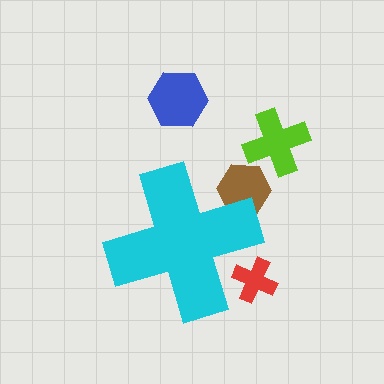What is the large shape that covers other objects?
A cyan cross.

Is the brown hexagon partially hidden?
Yes, the brown hexagon is partially hidden behind the cyan cross.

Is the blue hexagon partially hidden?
No, the blue hexagon is fully visible.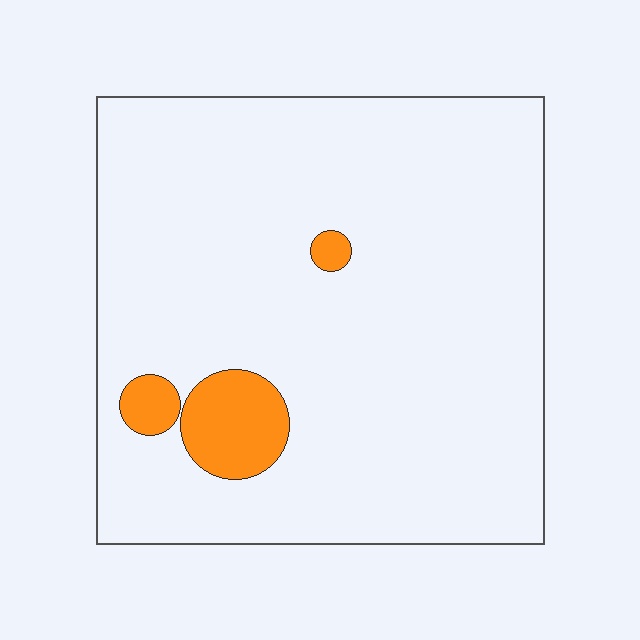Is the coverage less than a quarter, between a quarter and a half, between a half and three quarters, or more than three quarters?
Less than a quarter.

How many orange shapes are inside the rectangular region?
3.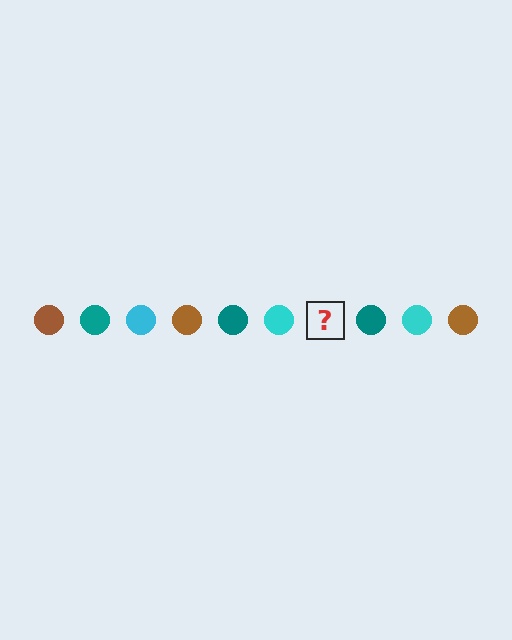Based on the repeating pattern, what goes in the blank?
The blank should be a brown circle.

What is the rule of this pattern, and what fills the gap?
The rule is that the pattern cycles through brown, teal, cyan circles. The gap should be filled with a brown circle.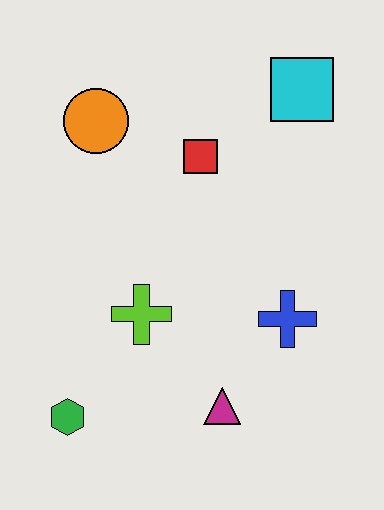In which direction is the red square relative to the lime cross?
The red square is above the lime cross.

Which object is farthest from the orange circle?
The magenta triangle is farthest from the orange circle.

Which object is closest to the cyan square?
The red square is closest to the cyan square.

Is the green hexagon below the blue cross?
Yes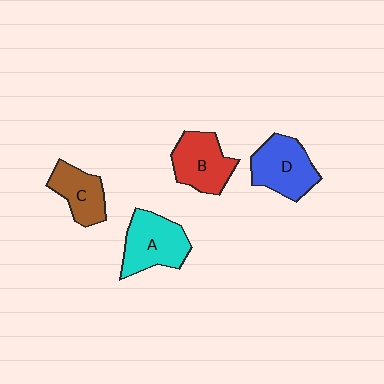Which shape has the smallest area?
Shape C (brown).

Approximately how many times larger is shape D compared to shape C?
Approximately 1.3 times.